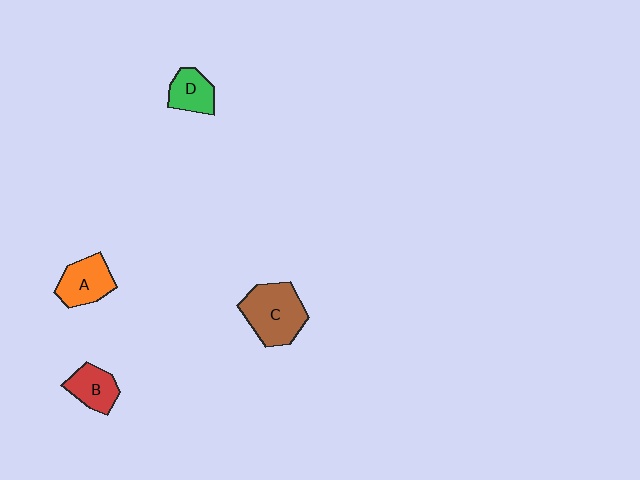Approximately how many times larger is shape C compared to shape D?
Approximately 1.8 times.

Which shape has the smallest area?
Shape D (green).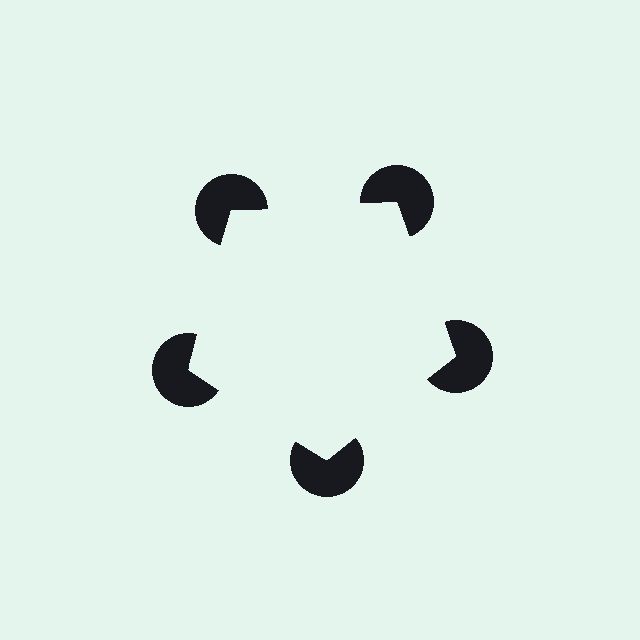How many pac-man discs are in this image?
There are 5 — one at each vertex of the illusory pentagon.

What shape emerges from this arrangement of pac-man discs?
An illusory pentagon — its edges are inferred from the aligned wedge cuts in the pac-man discs, not physically drawn.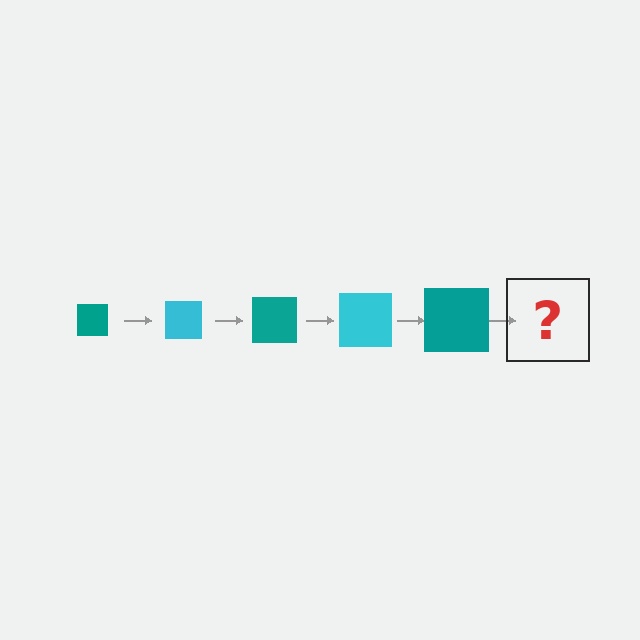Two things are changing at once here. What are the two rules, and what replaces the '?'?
The two rules are that the square grows larger each step and the color cycles through teal and cyan. The '?' should be a cyan square, larger than the previous one.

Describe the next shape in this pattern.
It should be a cyan square, larger than the previous one.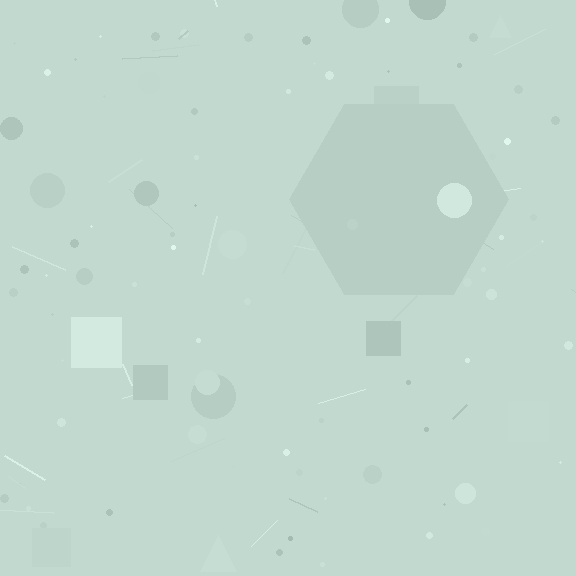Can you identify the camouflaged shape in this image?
The camouflaged shape is a hexagon.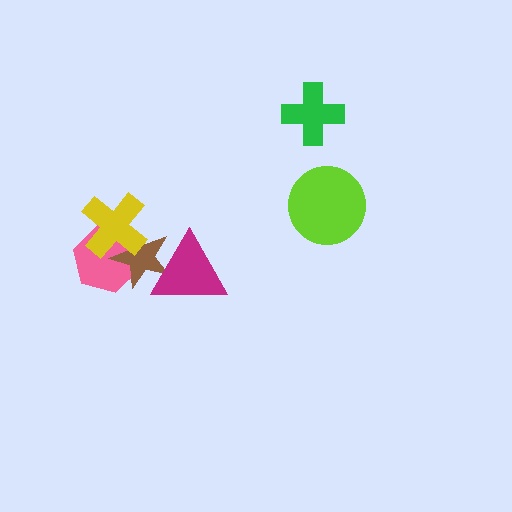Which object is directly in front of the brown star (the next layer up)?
The magenta triangle is directly in front of the brown star.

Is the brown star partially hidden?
Yes, it is partially covered by another shape.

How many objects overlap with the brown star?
3 objects overlap with the brown star.